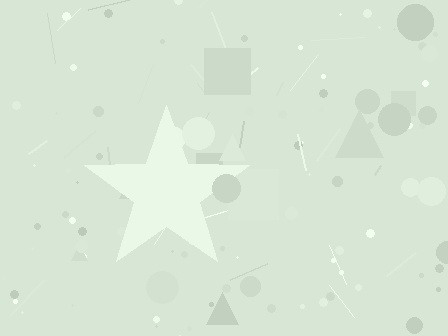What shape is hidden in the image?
A star is hidden in the image.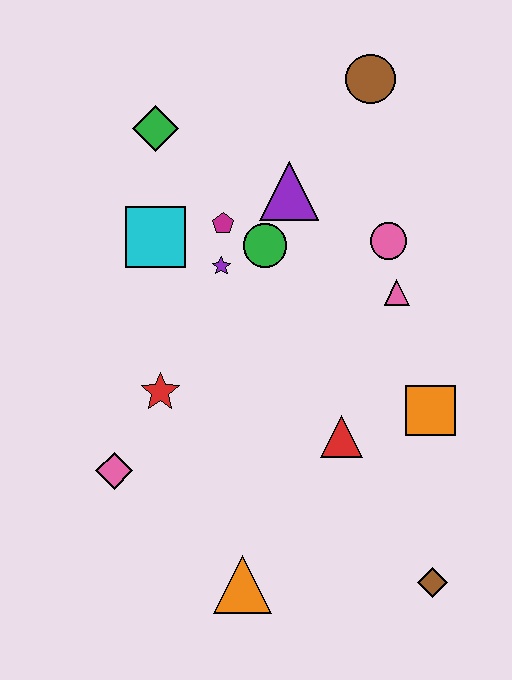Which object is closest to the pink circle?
The pink triangle is closest to the pink circle.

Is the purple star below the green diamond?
Yes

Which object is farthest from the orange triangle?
The brown circle is farthest from the orange triangle.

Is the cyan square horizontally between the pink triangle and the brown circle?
No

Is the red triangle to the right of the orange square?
No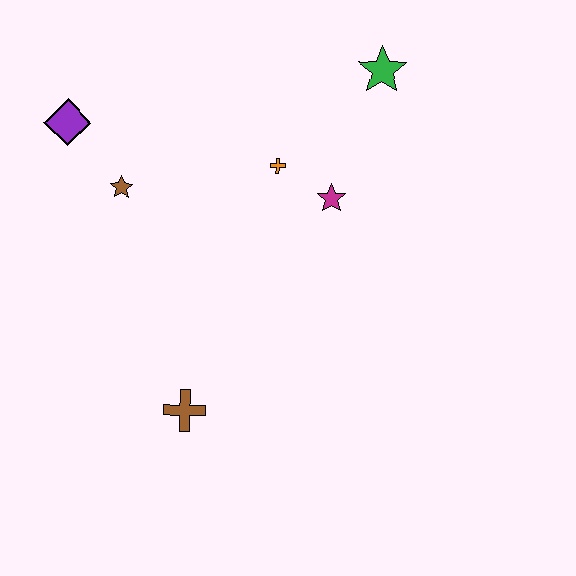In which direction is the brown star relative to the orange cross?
The brown star is to the left of the orange cross.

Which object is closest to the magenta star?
The orange cross is closest to the magenta star.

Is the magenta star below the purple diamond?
Yes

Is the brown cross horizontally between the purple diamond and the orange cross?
Yes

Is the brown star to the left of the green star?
Yes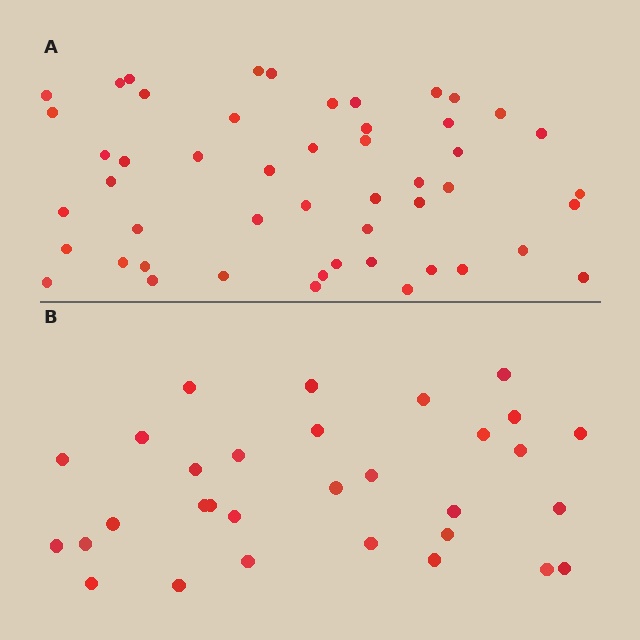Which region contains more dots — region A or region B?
Region A (the top region) has more dots.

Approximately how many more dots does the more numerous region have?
Region A has approximately 20 more dots than region B.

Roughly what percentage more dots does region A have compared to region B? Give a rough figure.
About 60% more.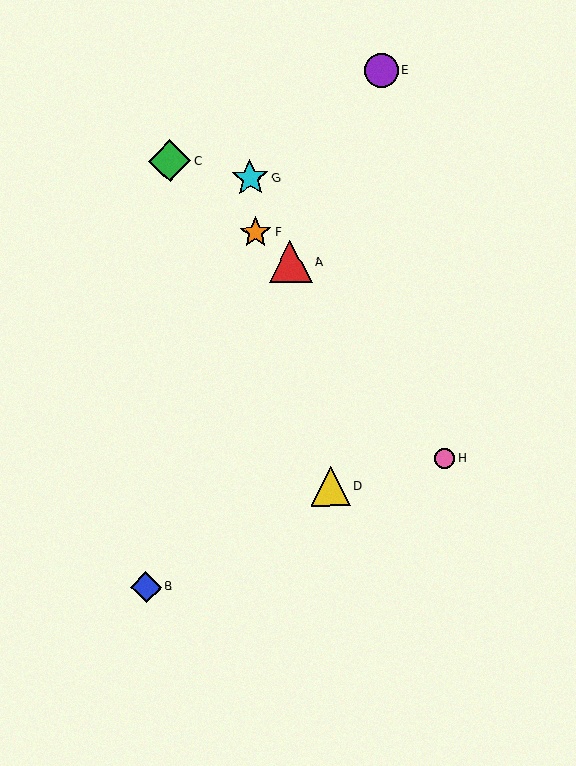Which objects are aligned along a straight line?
Objects A, C, F are aligned along a straight line.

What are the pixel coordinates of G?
Object G is at (250, 178).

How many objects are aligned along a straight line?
3 objects (A, C, F) are aligned along a straight line.